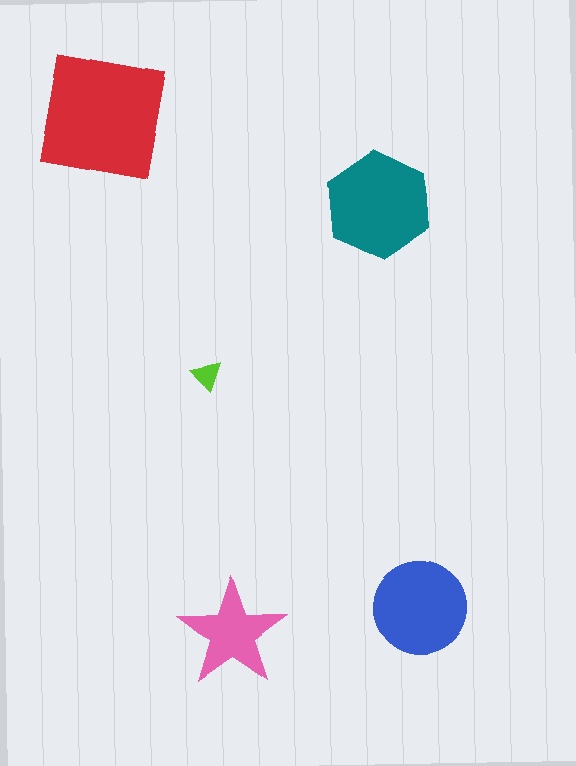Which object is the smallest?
The lime triangle.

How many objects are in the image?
There are 5 objects in the image.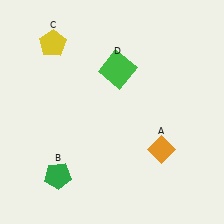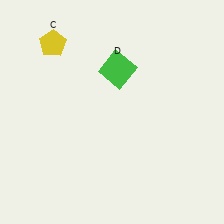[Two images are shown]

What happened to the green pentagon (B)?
The green pentagon (B) was removed in Image 2. It was in the bottom-left area of Image 1.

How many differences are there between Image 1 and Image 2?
There are 2 differences between the two images.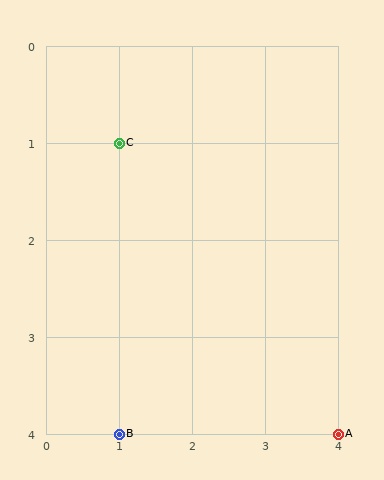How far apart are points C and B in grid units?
Points C and B are 3 rows apart.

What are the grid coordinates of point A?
Point A is at grid coordinates (4, 4).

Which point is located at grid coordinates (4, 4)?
Point A is at (4, 4).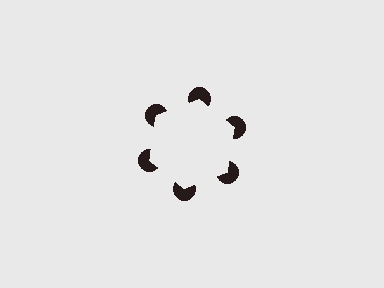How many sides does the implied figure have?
6 sides.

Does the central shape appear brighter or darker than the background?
It typically appears slightly brighter than the background, even though no actual brightness change is drawn.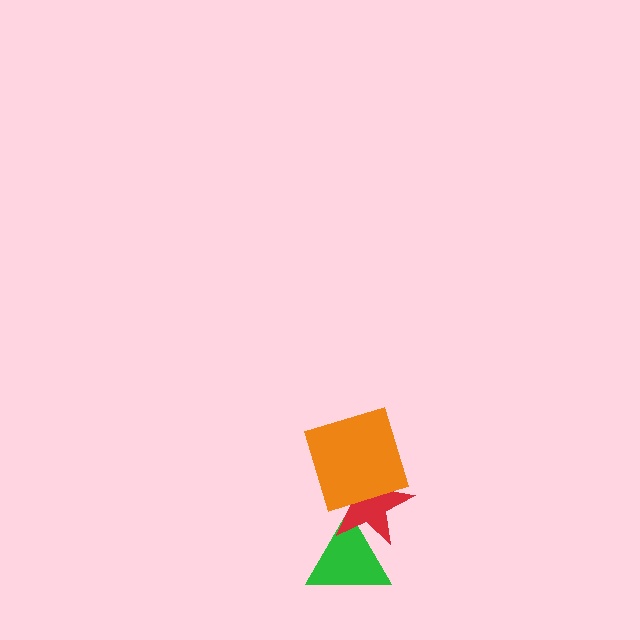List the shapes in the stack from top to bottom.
From top to bottom: the orange square, the red star, the green triangle.